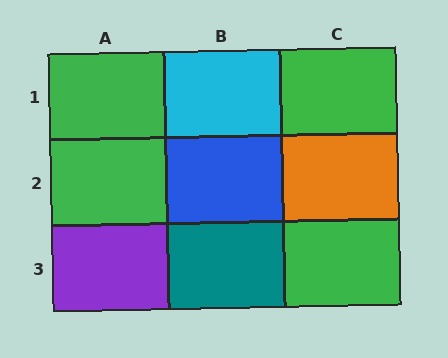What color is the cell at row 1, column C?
Green.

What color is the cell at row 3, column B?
Teal.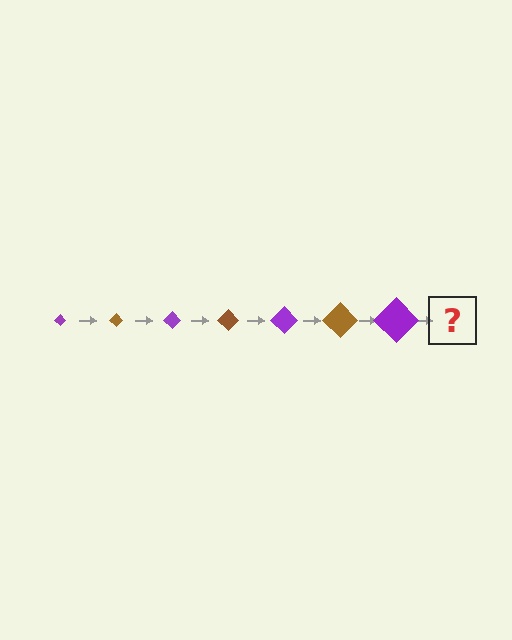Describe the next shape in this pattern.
It should be a brown diamond, larger than the previous one.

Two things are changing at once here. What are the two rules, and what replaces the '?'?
The two rules are that the diamond grows larger each step and the color cycles through purple and brown. The '?' should be a brown diamond, larger than the previous one.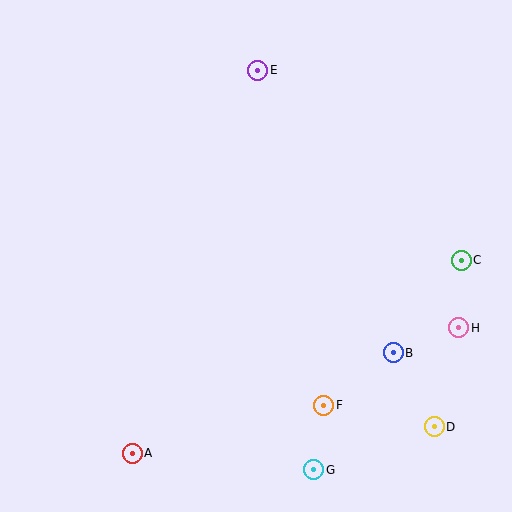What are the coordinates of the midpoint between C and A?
The midpoint between C and A is at (297, 357).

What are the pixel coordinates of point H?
Point H is at (459, 328).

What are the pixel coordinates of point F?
Point F is at (324, 405).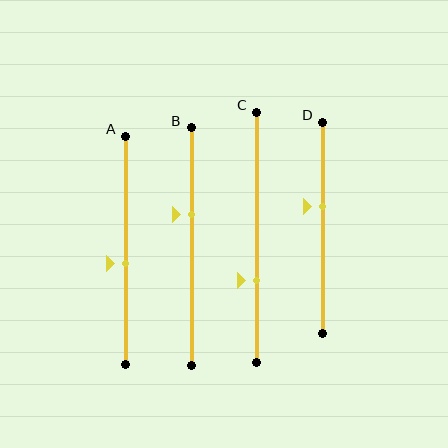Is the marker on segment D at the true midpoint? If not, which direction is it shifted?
No, the marker on segment D is shifted upward by about 10% of the segment length.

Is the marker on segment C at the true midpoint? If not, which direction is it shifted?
No, the marker on segment C is shifted downward by about 17% of the segment length.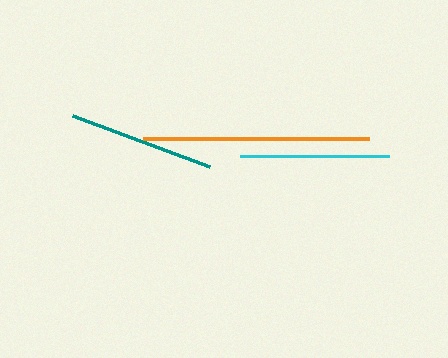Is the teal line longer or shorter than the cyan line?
The cyan line is longer than the teal line.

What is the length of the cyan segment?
The cyan segment is approximately 149 pixels long.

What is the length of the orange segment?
The orange segment is approximately 226 pixels long.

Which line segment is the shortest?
The teal line is the shortest at approximately 146 pixels.